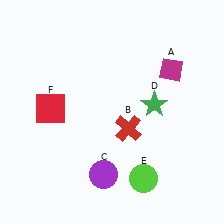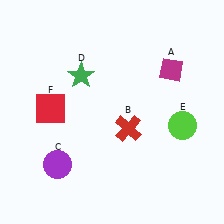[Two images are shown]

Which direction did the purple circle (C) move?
The purple circle (C) moved left.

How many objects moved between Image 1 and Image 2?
3 objects moved between the two images.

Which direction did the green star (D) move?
The green star (D) moved left.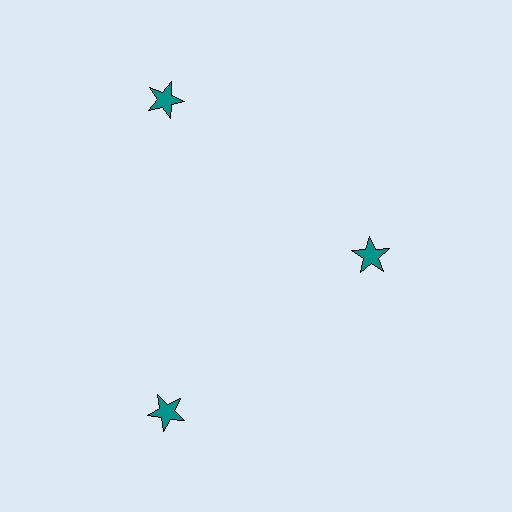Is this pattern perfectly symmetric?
No. The 3 teal stars are arranged in a ring, but one element near the 3 o'clock position is pulled inward toward the center, breaking the 3-fold rotational symmetry.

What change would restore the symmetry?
The symmetry would be restored by moving it outward, back onto the ring so that all 3 stars sit at equal angles and equal distance from the center.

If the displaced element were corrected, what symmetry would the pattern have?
It would have 3-fold rotational symmetry — the pattern would map onto itself every 120 degrees.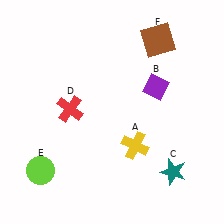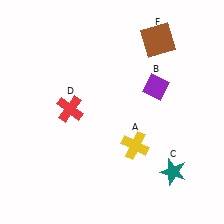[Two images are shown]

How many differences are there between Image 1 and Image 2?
There is 1 difference between the two images.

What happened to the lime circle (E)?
The lime circle (E) was removed in Image 2. It was in the bottom-left area of Image 1.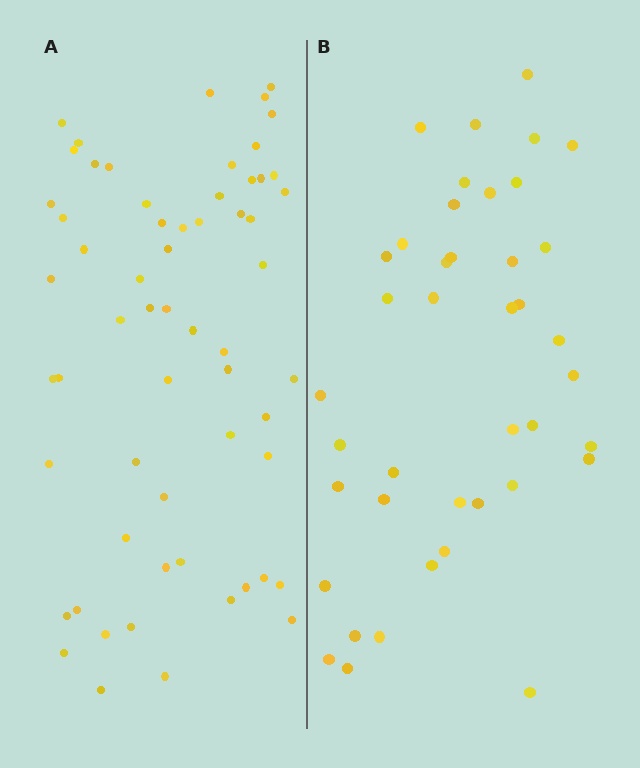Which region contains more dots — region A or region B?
Region A (the left region) has more dots.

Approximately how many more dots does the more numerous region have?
Region A has approximately 20 more dots than region B.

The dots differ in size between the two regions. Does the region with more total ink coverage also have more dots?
No. Region B has more total ink coverage because its dots are larger, but region A actually contains more individual dots. Total area can be misleading — the number of items is what matters here.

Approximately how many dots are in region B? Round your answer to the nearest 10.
About 40 dots. (The exact count is 41, which rounds to 40.)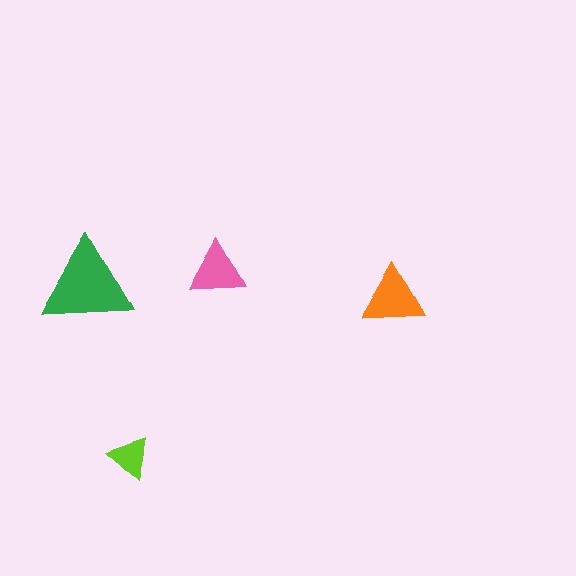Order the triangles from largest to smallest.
the green one, the orange one, the pink one, the lime one.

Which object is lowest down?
The lime triangle is bottommost.